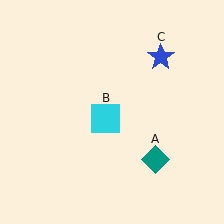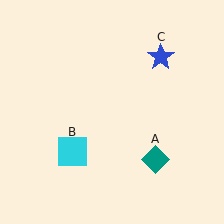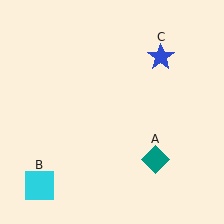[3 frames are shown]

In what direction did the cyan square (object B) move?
The cyan square (object B) moved down and to the left.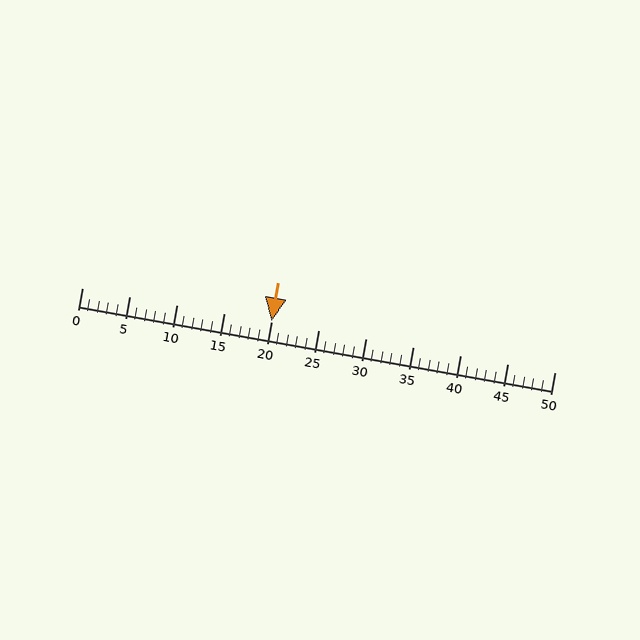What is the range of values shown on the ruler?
The ruler shows values from 0 to 50.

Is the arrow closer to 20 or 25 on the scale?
The arrow is closer to 20.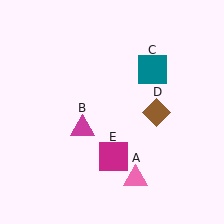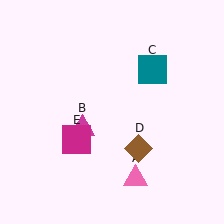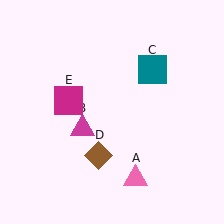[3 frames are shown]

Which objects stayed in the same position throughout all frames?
Pink triangle (object A) and magenta triangle (object B) and teal square (object C) remained stationary.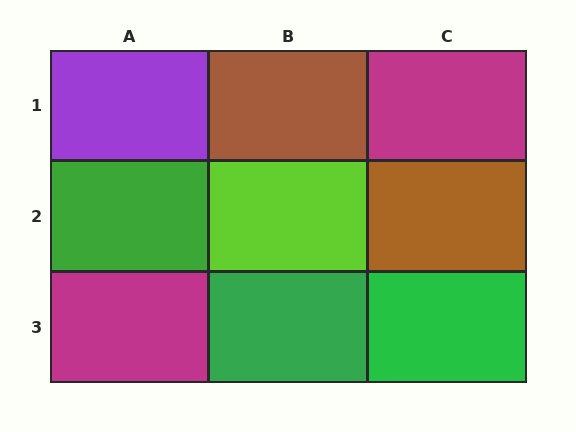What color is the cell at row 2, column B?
Lime.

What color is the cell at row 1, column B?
Brown.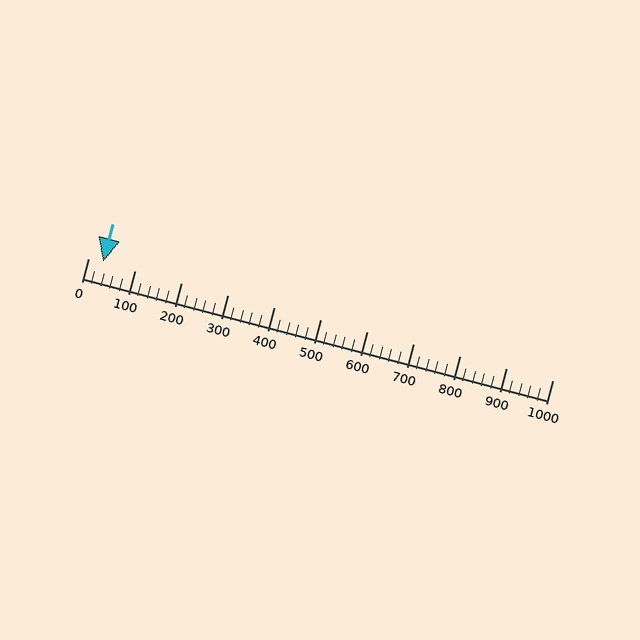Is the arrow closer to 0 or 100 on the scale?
The arrow is closer to 0.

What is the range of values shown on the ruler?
The ruler shows values from 0 to 1000.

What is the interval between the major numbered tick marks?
The major tick marks are spaced 100 units apart.